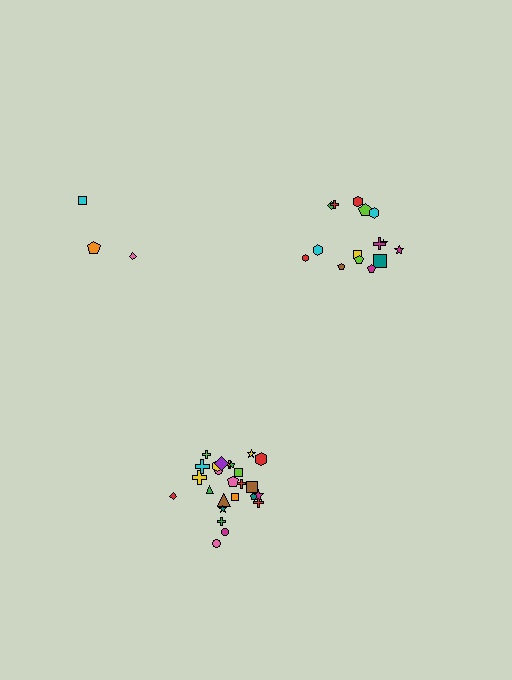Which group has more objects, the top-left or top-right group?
The top-right group.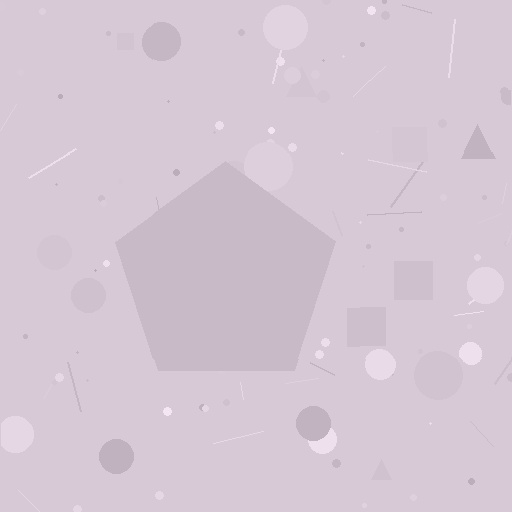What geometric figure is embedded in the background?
A pentagon is embedded in the background.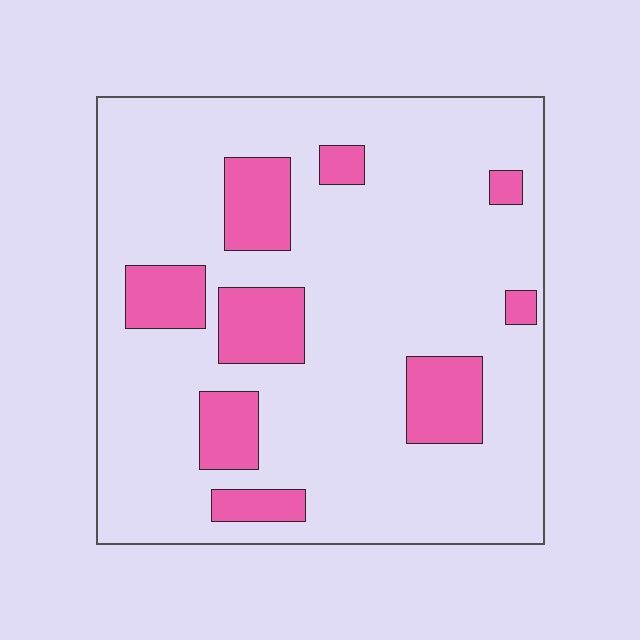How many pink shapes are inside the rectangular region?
9.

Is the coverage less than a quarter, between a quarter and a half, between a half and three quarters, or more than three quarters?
Less than a quarter.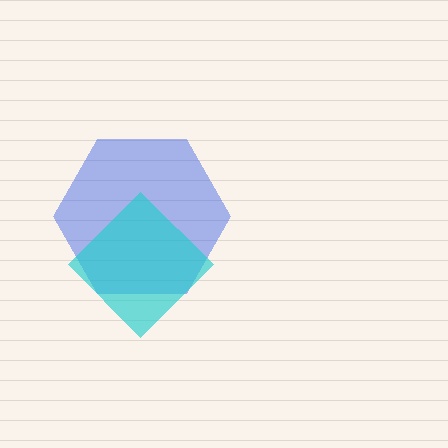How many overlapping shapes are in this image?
There are 2 overlapping shapes in the image.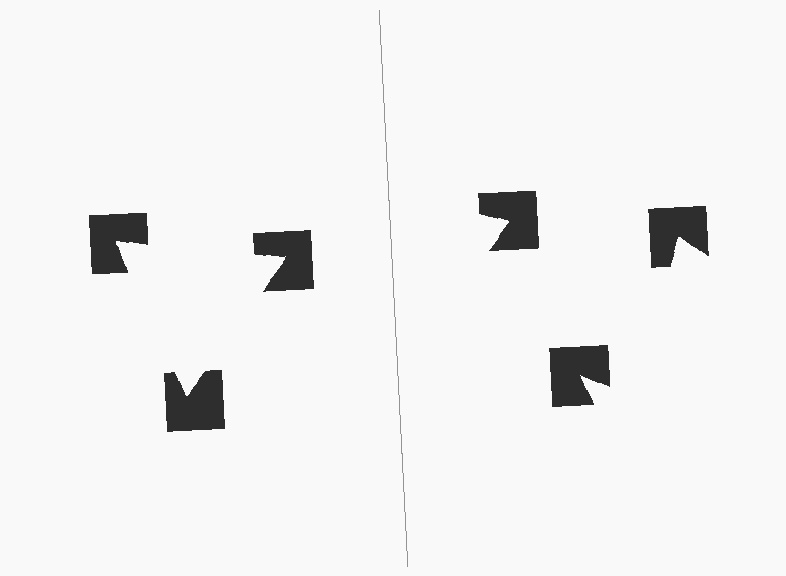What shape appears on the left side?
An illusory triangle.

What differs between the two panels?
The notched squares are positioned identically on both sides; only the wedge orientations differ. On the left they align to a triangle; on the right they are misaligned.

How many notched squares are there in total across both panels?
6 — 3 on each side.